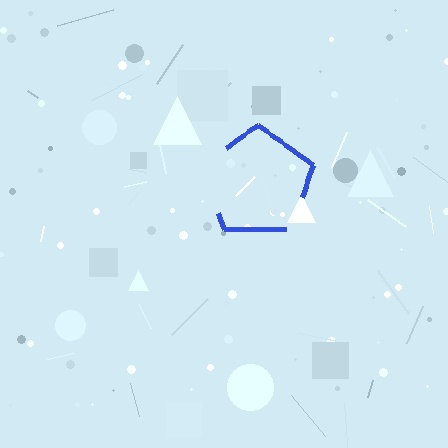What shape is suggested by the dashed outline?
The dashed outline suggests a pentagon.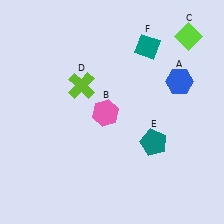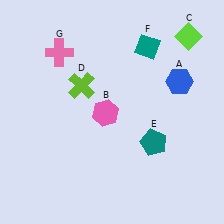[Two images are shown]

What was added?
A pink cross (G) was added in Image 2.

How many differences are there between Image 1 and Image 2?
There is 1 difference between the two images.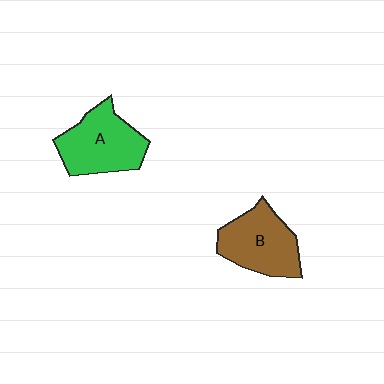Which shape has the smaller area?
Shape B (brown).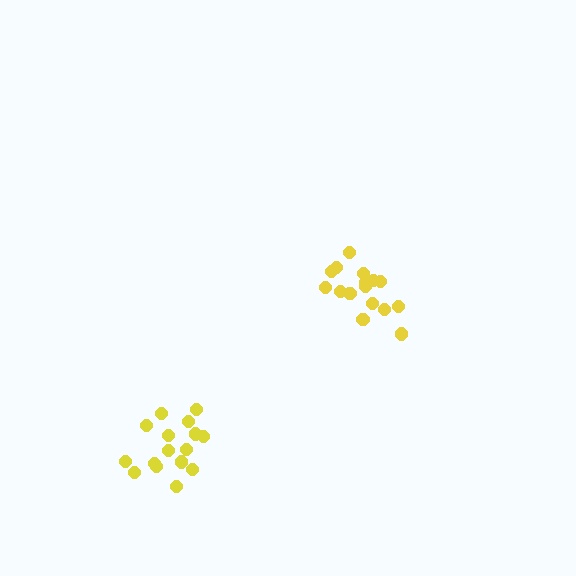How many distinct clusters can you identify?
There are 2 distinct clusters.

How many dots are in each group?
Group 1: 16 dots, Group 2: 16 dots (32 total).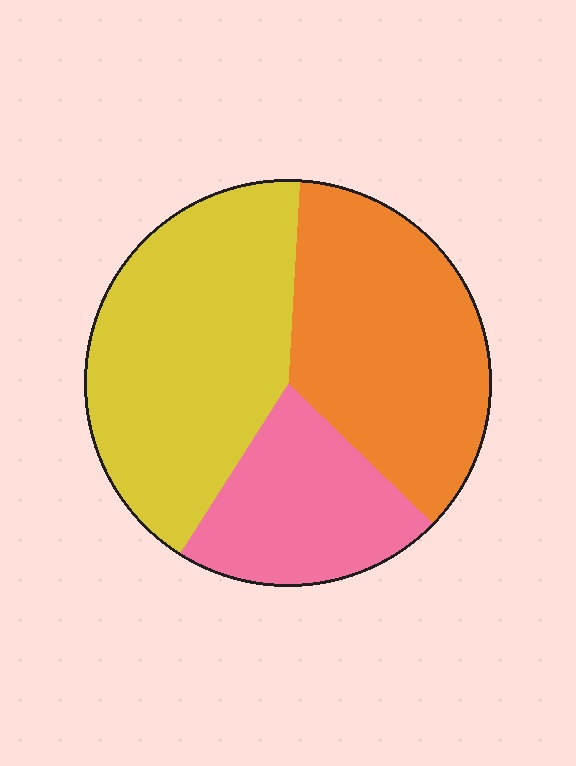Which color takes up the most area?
Yellow, at roughly 40%.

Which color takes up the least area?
Pink, at roughly 20%.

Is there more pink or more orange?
Orange.